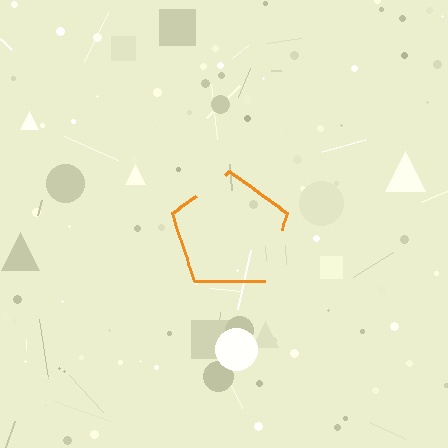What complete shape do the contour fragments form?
The contour fragments form a pentagon.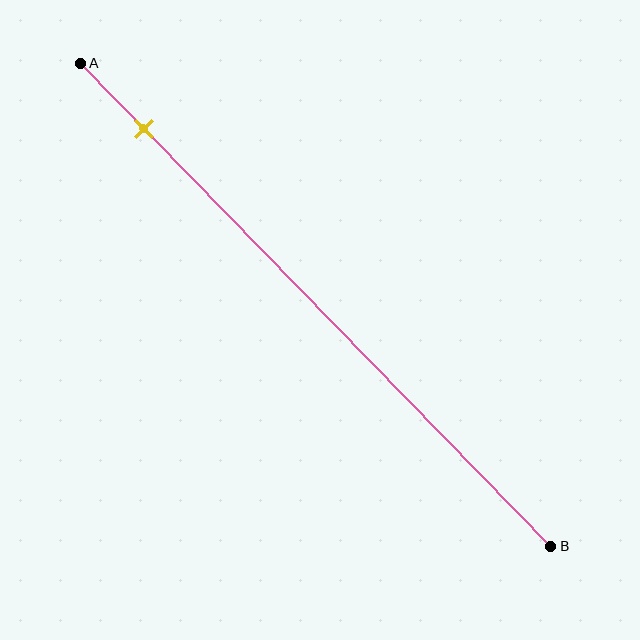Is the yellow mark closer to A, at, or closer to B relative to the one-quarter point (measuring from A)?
The yellow mark is closer to point A than the one-quarter point of segment AB.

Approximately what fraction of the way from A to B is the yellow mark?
The yellow mark is approximately 15% of the way from A to B.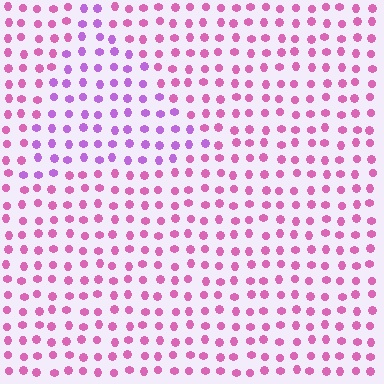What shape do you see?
I see a triangle.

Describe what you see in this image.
The image is filled with small pink elements in a uniform arrangement. A triangle-shaped region is visible where the elements are tinted to a slightly different hue, forming a subtle color boundary.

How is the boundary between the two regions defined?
The boundary is defined purely by a slight shift in hue (about 35 degrees). Spacing, size, and orientation are identical on both sides.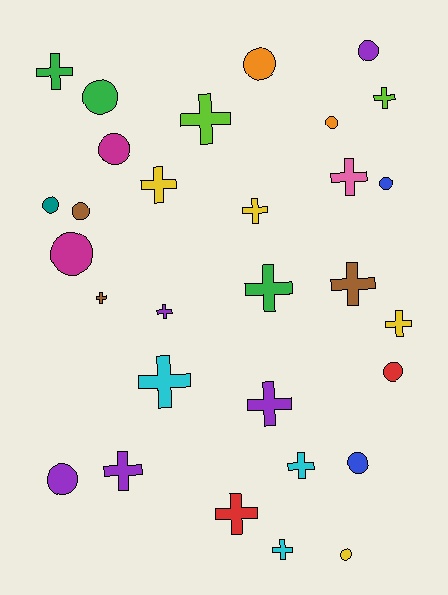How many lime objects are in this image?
There are 2 lime objects.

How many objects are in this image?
There are 30 objects.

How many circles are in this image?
There are 13 circles.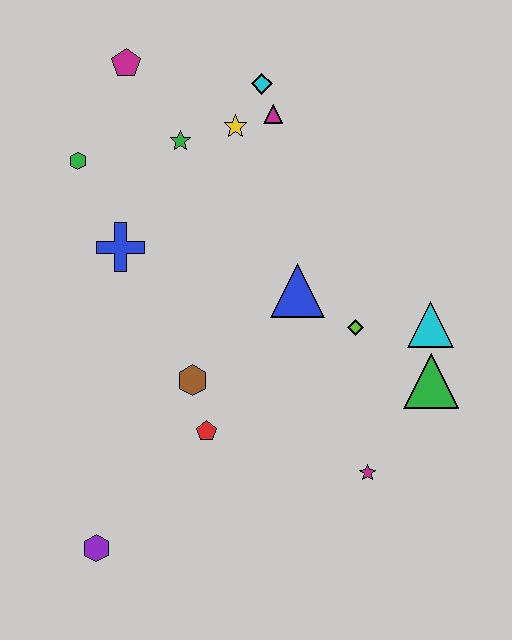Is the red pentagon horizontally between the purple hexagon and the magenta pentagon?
No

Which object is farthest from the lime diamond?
The magenta pentagon is farthest from the lime diamond.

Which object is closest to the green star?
The yellow star is closest to the green star.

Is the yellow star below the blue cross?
No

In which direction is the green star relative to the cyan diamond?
The green star is to the left of the cyan diamond.